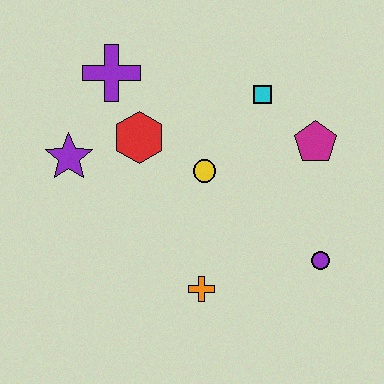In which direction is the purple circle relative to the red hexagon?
The purple circle is to the right of the red hexagon.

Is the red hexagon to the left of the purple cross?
No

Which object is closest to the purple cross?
The red hexagon is closest to the purple cross.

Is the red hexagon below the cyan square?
Yes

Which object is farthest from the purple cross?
The purple circle is farthest from the purple cross.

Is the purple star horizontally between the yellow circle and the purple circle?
No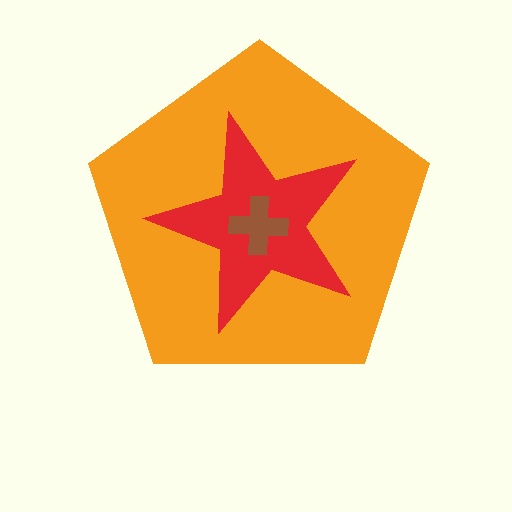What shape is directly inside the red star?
The brown cross.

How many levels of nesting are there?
3.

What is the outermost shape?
The orange pentagon.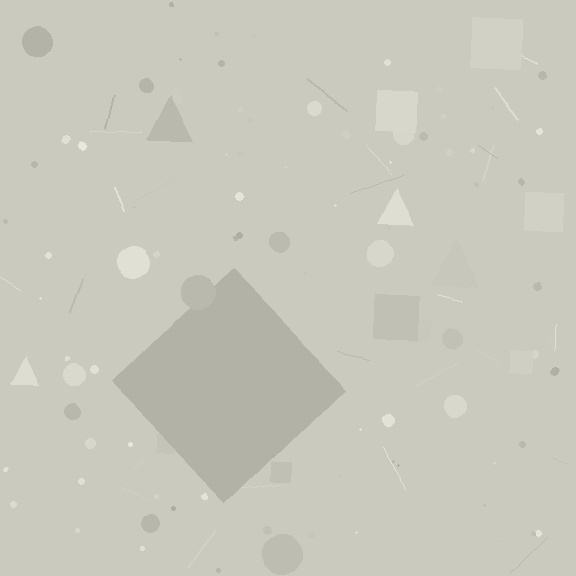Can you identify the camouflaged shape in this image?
The camouflaged shape is a diamond.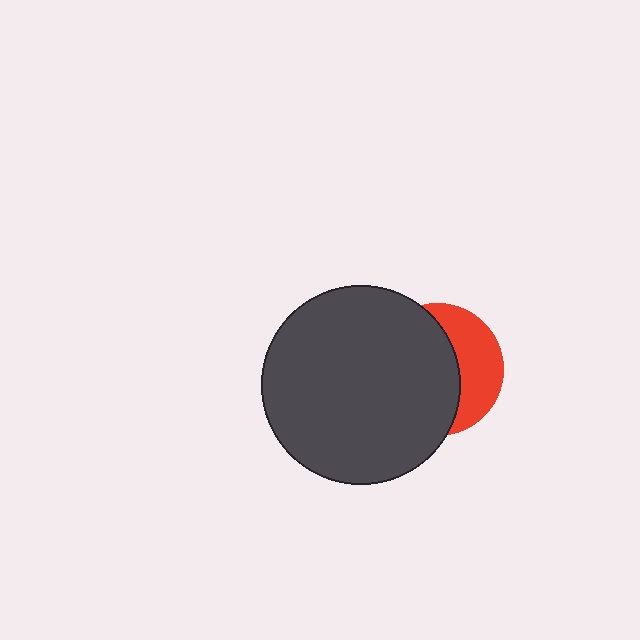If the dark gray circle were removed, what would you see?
You would see the complete red circle.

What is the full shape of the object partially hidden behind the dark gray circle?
The partially hidden object is a red circle.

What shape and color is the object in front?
The object in front is a dark gray circle.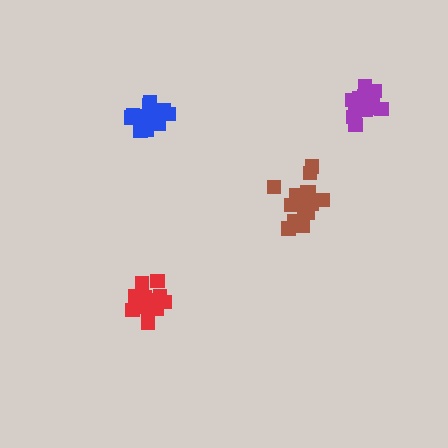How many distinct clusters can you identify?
There are 4 distinct clusters.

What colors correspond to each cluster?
The clusters are colored: purple, brown, red, blue.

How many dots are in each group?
Group 1: 17 dots, Group 2: 15 dots, Group 3: 16 dots, Group 4: 13 dots (61 total).